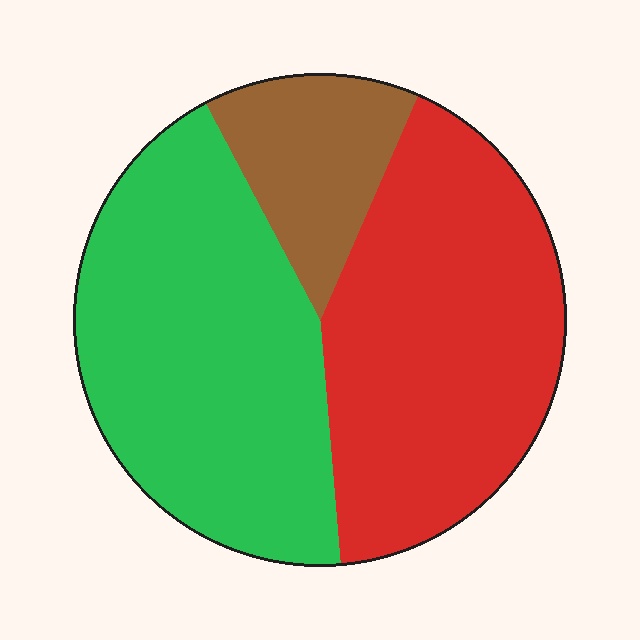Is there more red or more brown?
Red.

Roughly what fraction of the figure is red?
Red covers around 40% of the figure.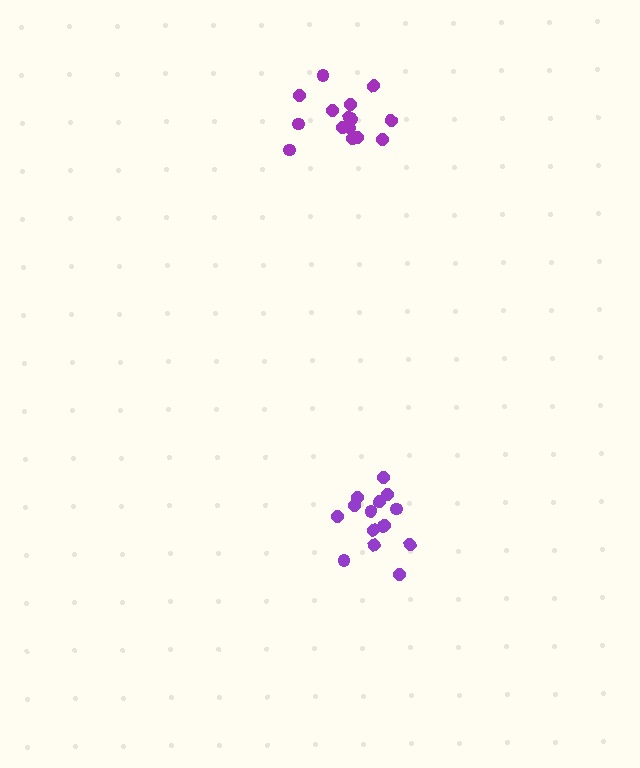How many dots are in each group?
Group 1: 15 dots, Group 2: 15 dots (30 total).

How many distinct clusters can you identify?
There are 2 distinct clusters.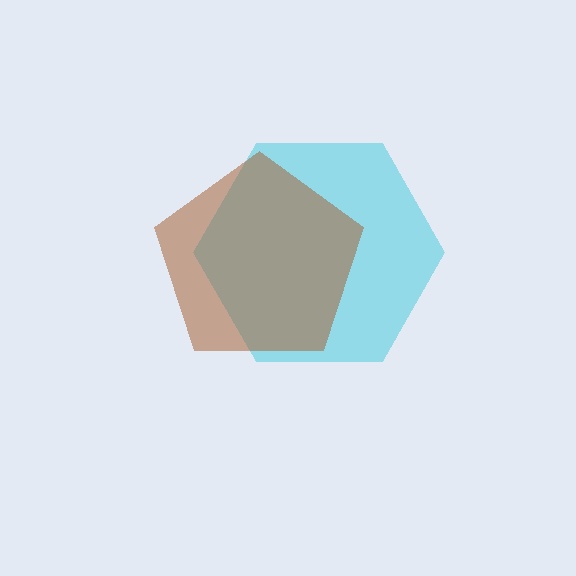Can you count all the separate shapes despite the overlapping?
Yes, there are 2 separate shapes.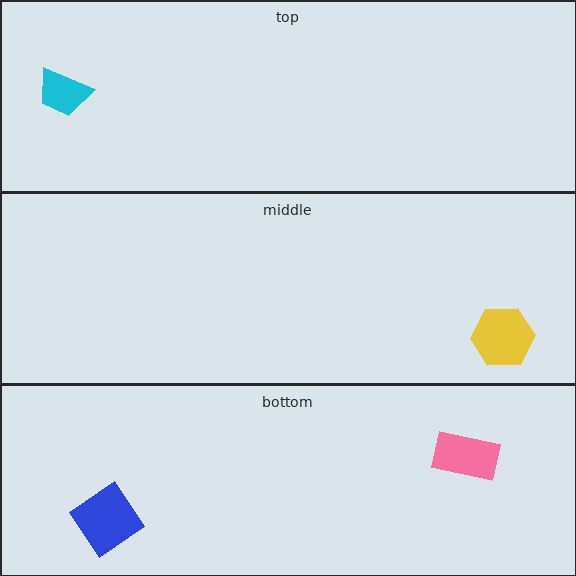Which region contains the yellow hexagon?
The middle region.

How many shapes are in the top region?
1.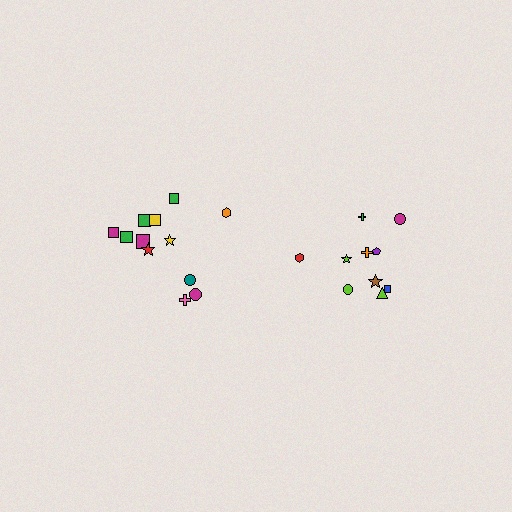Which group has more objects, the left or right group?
The left group.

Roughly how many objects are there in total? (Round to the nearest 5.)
Roughly 20 objects in total.